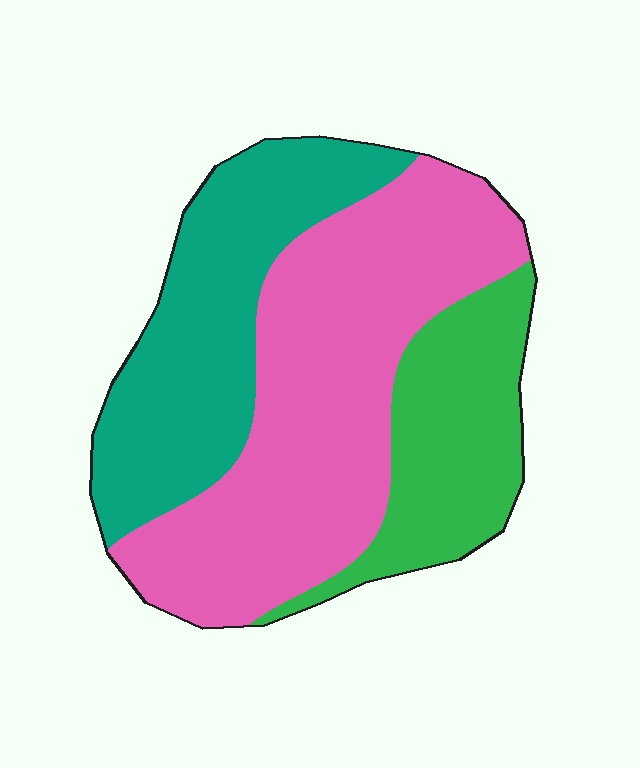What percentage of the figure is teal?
Teal takes up about one third (1/3) of the figure.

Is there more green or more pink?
Pink.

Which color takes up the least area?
Green, at roughly 20%.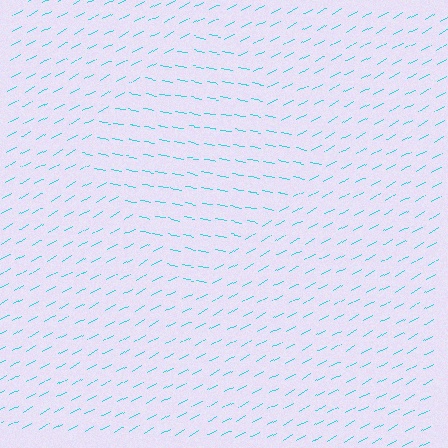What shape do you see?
I see a diamond.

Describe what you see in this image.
The image is filled with small cyan line segments. A diamond region in the image has lines oriented differently from the surrounding lines, creating a visible texture boundary.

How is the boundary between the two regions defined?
The boundary is defined purely by a change in line orientation (approximately 40 degrees difference). All lines are the same color and thickness.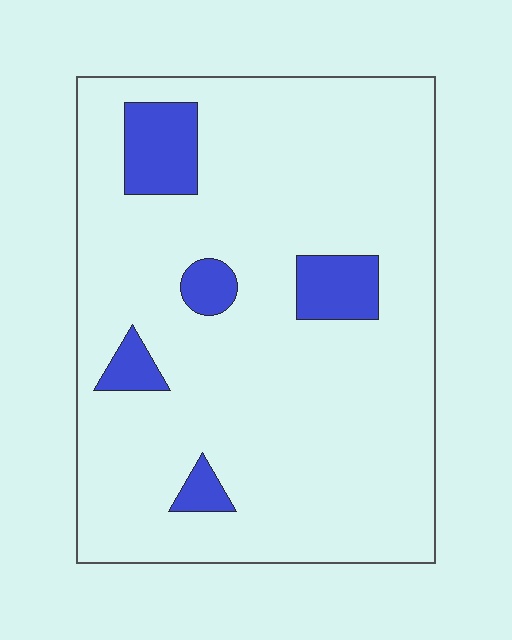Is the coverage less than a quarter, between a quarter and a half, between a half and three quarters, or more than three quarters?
Less than a quarter.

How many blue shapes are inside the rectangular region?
5.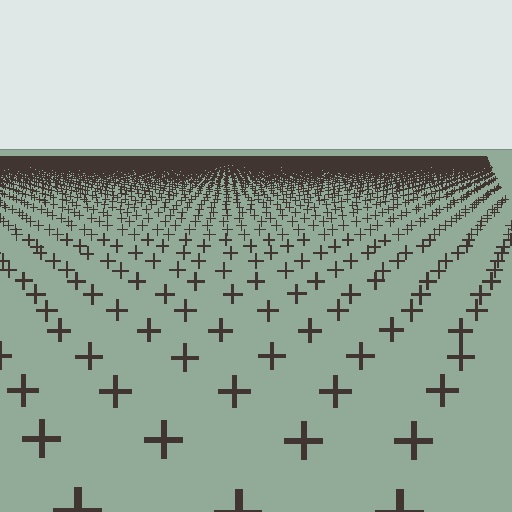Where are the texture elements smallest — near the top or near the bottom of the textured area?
Near the top.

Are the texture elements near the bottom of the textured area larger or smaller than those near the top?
Larger. Near the bottom, elements are closer to the viewer and appear at a bigger on-screen size.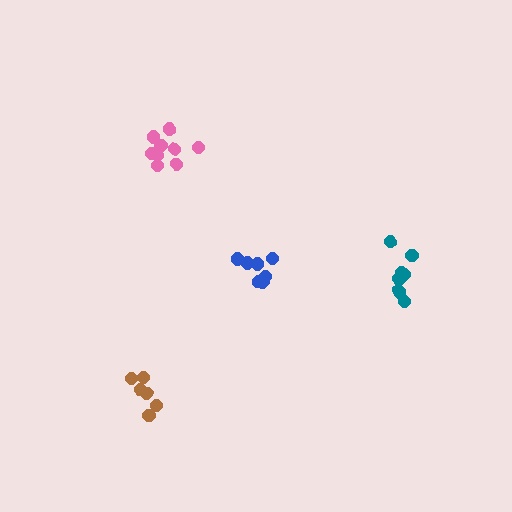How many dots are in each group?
Group 1: 8 dots, Group 2: 7 dots, Group 3: 10 dots, Group 4: 6 dots (31 total).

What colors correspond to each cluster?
The clusters are colored: teal, blue, pink, brown.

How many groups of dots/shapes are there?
There are 4 groups.